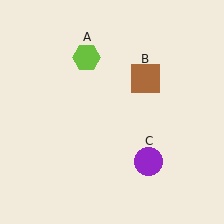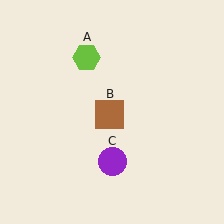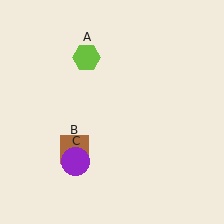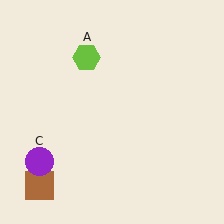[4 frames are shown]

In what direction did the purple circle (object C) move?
The purple circle (object C) moved left.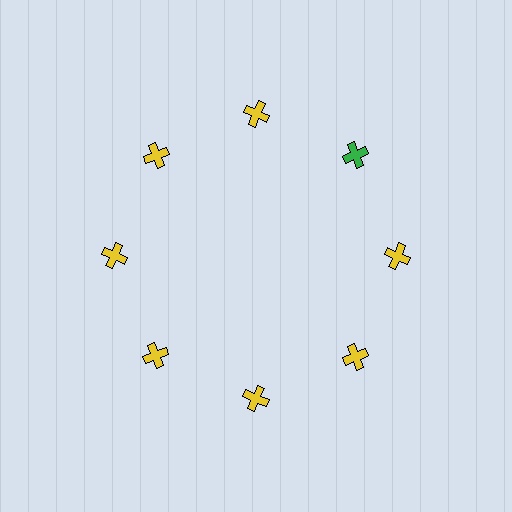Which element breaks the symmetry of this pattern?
The green cross at roughly the 2 o'clock position breaks the symmetry. All other shapes are yellow crosses.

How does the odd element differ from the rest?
It has a different color: green instead of yellow.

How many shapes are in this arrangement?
There are 8 shapes arranged in a ring pattern.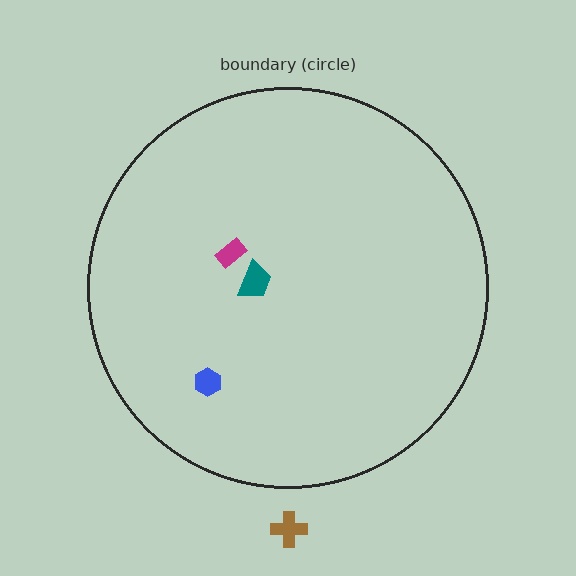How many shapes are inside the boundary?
3 inside, 1 outside.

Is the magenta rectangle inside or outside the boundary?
Inside.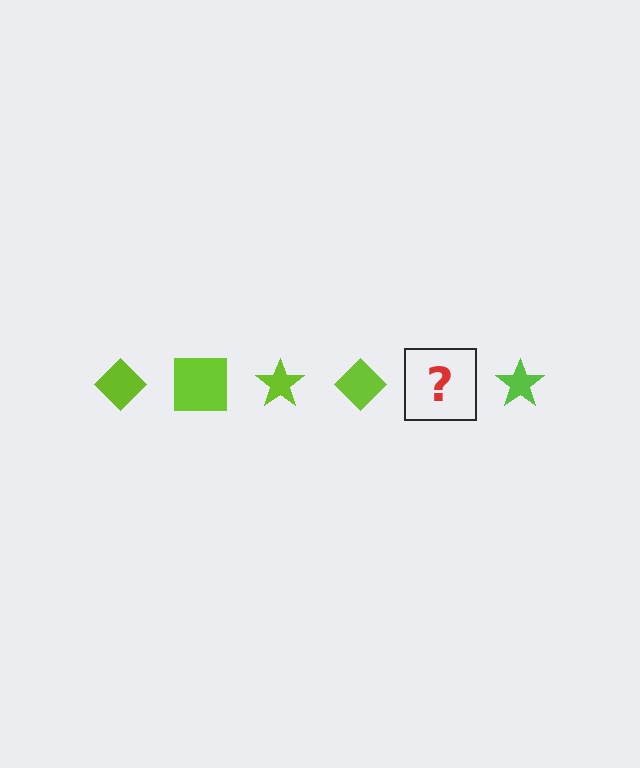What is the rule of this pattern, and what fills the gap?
The rule is that the pattern cycles through diamond, square, star shapes in lime. The gap should be filled with a lime square.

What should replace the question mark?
The question mark should be replaced with a lime square.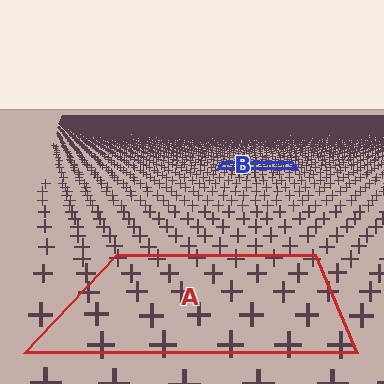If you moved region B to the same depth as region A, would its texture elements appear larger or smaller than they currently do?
They would appear larger. At a closer depth, the same texture elements are projected at a bigger on-screen size.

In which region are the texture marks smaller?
The texture marks are smaller in region B, because it is farther away.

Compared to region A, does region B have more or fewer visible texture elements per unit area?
Region B has more texture elements per unit area — they are packed more densely because it is farther away.